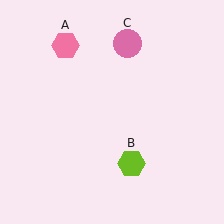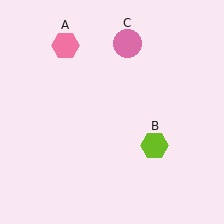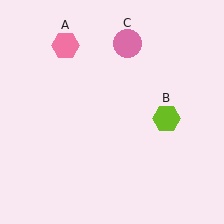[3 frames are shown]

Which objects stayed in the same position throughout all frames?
Pink hexagon (object A) and pink circle (object C) remained stationary.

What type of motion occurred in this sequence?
The lime hexagon (object B) rotated counterclockwise around the center of the scene.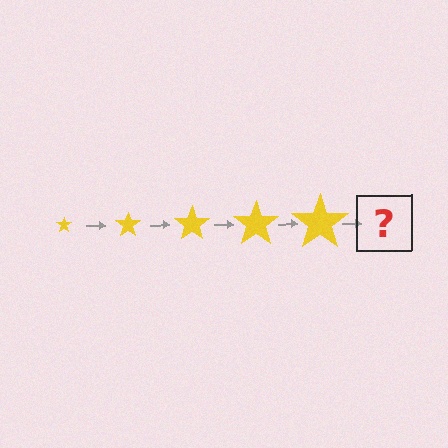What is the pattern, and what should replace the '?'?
The pattern is that the star gets progressively larger each step. The '?' should be a yellow star, larger than the previous one.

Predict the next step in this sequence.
The next step is a yellow star, larger than the previous one.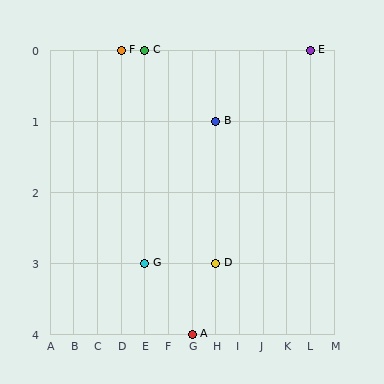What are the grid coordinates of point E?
Point E is at grid coordinates (L, 0).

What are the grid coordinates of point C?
Point C is at grid coordinates (E, 0).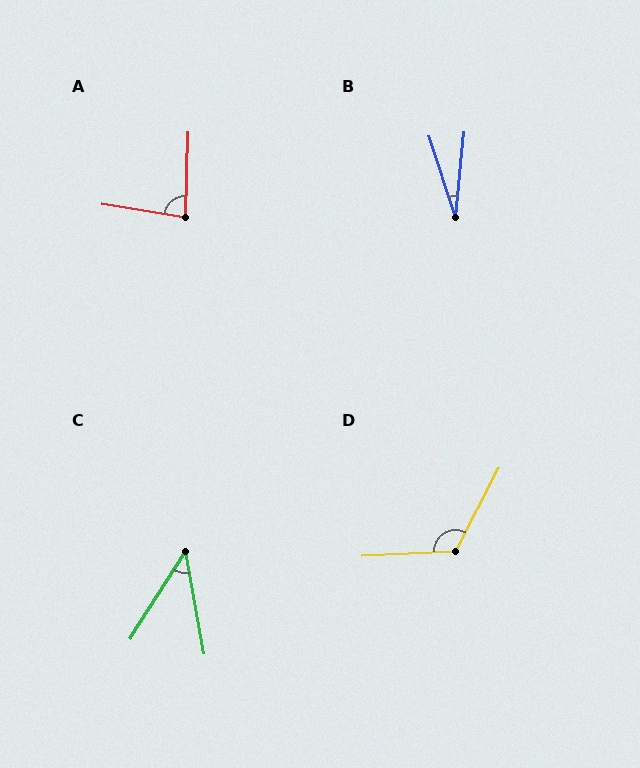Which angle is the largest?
D, at approximately 120 degrees.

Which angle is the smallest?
B, at approximately 23 degrees.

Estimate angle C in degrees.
Approximately 43 degrees.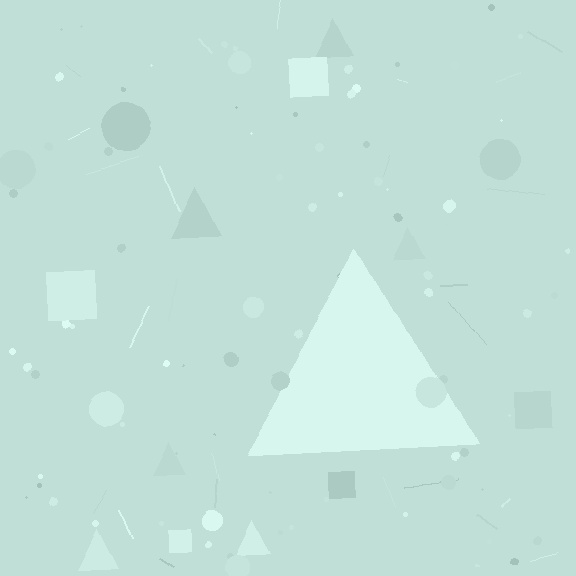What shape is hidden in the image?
A triangle is hidden in the image.